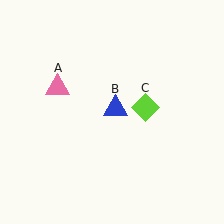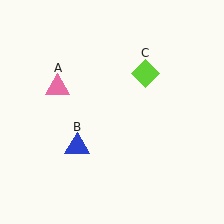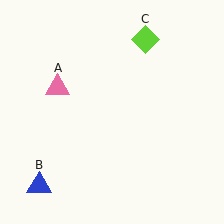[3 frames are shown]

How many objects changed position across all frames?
2 objects changed position: blue triangle (object B), lime diamond (object C).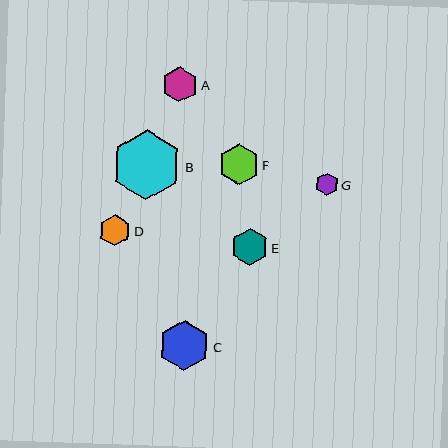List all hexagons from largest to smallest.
From largest to smallest: B, C, F, E, A, D, G.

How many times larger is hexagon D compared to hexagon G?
Hexagon D is approximately 1.4 times the size of hexagon G.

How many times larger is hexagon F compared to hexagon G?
Hexagon F is approximately 1.8 times the size of hexagon G.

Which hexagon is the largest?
Hexagon B is the largest with a size of approximately 70 pixels.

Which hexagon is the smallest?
Hexagon G is the smallest with a size of approximately 23 pixels.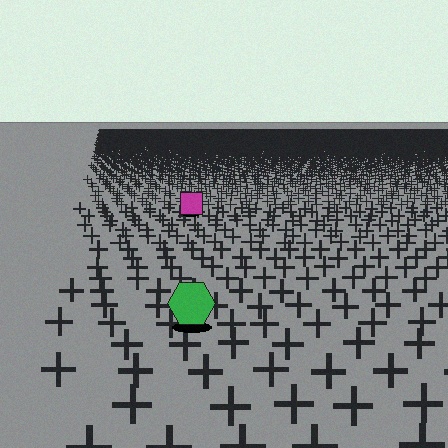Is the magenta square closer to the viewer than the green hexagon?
No. The green hexagon is closer — you can tell from the texture gradient: the ground texture is coarser near it.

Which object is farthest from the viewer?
The magenta square is farthest from the viewer. It appears smaller and the ground texture around it is denser.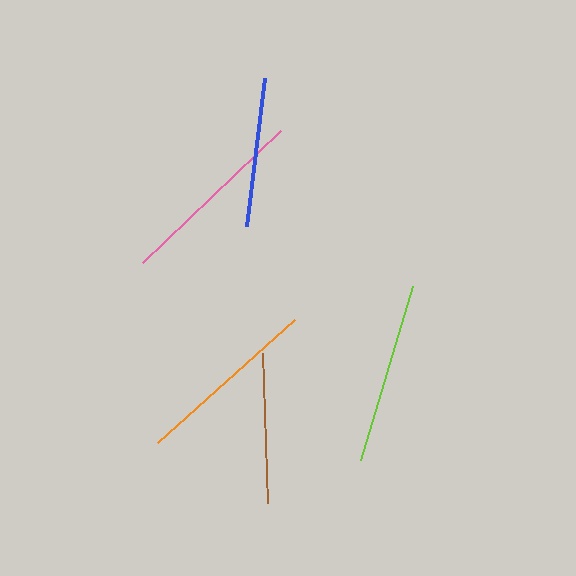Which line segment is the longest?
The pink line is the longest at approximately 192 pixels.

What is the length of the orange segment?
The orange segment is approximately 184 pixels long.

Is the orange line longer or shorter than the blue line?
The orange line is longer than the blue line.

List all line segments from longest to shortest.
From longest to shortest: pink, orange, lime, brown, blue.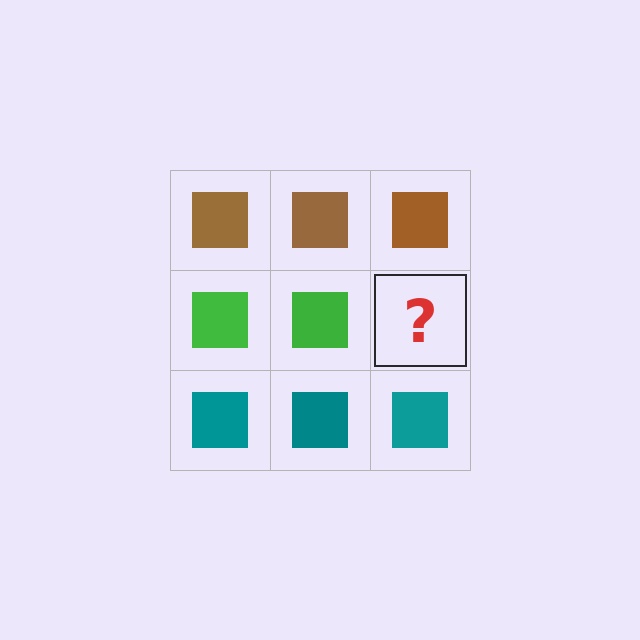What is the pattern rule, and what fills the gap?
The rule is that each row has a consistent color. The gap should be filled with a green square.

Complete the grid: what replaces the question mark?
The question mark should be replaced with a green square.